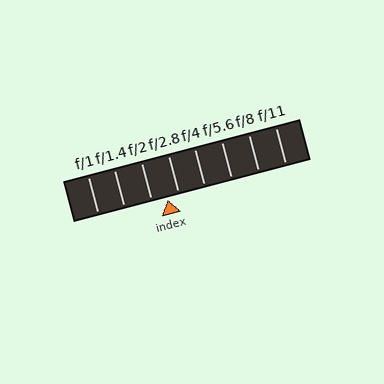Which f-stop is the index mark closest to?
The index mark is closest to f/2.8.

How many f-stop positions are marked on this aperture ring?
There are 8 f-stop positions marked.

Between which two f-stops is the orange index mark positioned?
The index mark is between f/2 and f/2.8.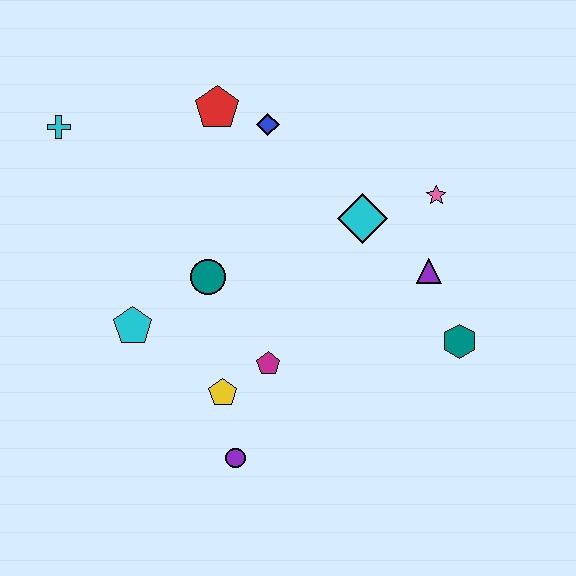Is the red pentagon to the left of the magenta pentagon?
Yes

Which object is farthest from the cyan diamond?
The cyan cross is farthest from the cyan diamond.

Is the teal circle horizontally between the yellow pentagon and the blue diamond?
No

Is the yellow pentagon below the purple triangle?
Yes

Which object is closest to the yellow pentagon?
The magenta pentagon is closest to the yellow pentagon.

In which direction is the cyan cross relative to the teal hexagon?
The cyan cross is to the left of the teal hexagon.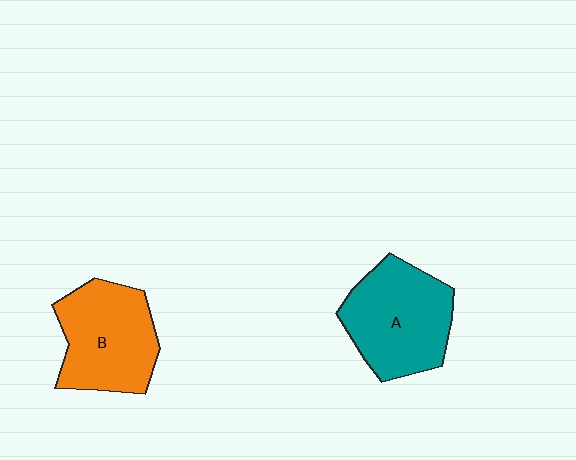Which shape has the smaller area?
Shape B (orange).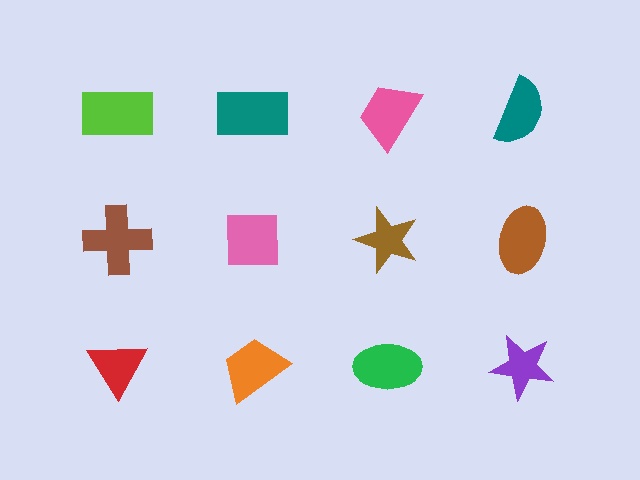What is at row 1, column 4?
A teal semicircle.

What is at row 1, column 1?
A lime rectangle.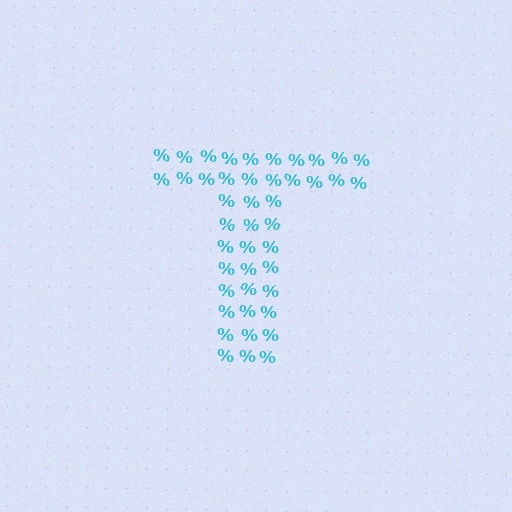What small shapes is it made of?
It is made of small percent signs.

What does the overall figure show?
The overall figure shows the letter T.